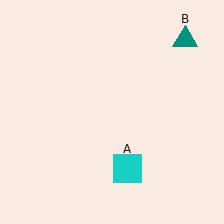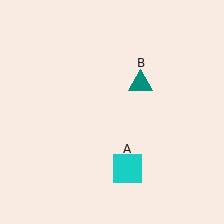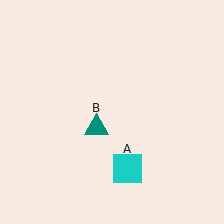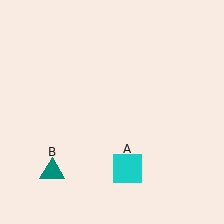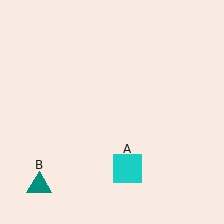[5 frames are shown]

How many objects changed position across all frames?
1 object changed position: teal triangle (object B).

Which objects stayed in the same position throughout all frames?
Cyan square (object A) remained stationary.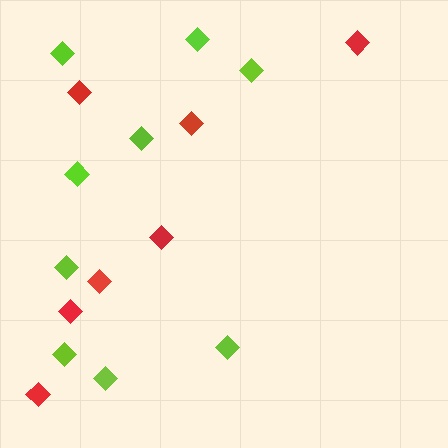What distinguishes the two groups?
There are 2 groups: one group of lime diamonds (9) and one group of red diamonds (7).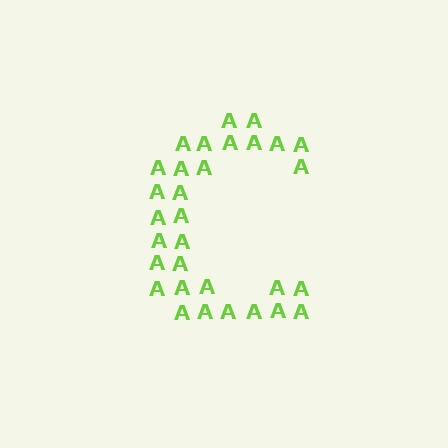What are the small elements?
The small elements are letter A's.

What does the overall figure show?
The overall figure shows the letter C.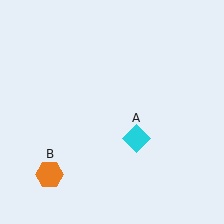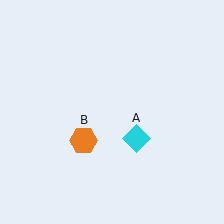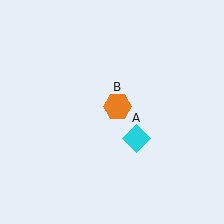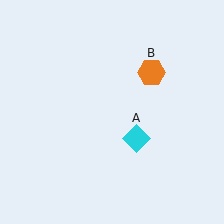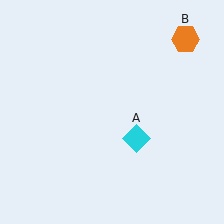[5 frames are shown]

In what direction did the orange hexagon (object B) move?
The orange hexagon (object B) moved up and to the right.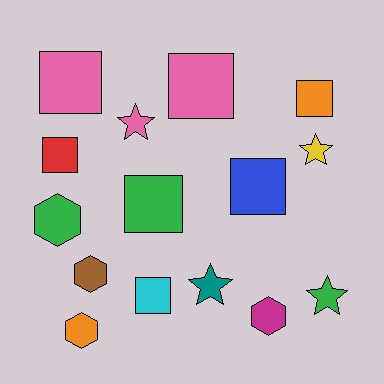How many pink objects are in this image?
There are 3 pink objects.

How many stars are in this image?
There are 4 stars.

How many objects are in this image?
There are 15 objects.